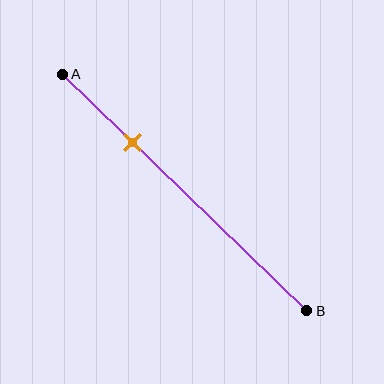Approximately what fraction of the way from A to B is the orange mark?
The orange mark is approximately 30% of the way from A to B.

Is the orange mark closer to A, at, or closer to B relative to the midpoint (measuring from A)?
The orange mark is closer to point A than the midpoint of segment AB.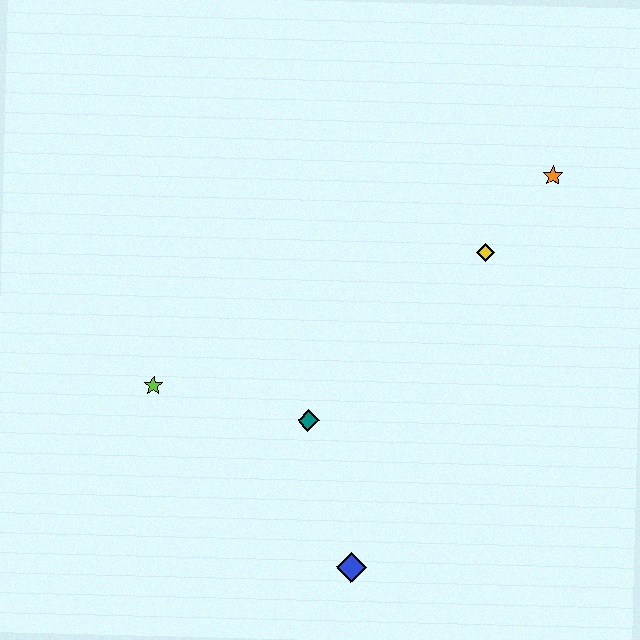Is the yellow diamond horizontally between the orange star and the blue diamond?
Yes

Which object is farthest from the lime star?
The orange star is farthest from the lime star.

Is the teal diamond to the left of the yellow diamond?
Yes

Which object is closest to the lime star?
The teal diamond is closest to the lime star.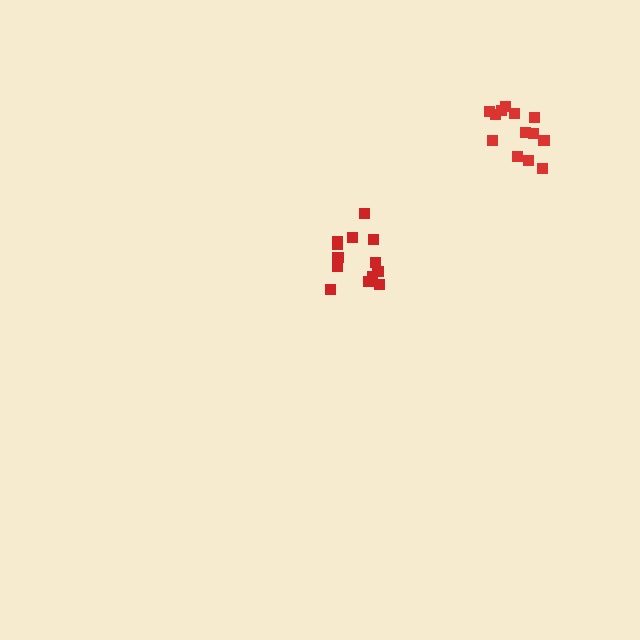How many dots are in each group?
Group 1: 13 dots, Group 2: 13 dots (26 total).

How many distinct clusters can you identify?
There are 2 distinct clusters.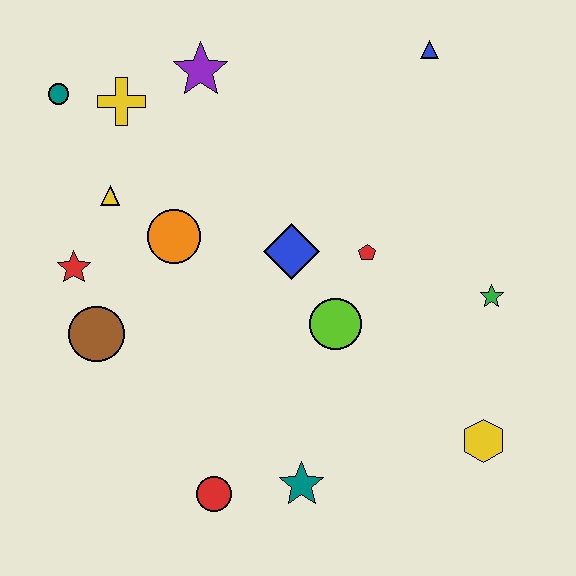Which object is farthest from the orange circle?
The yellow hexagon is farthest from the orange circle.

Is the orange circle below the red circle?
No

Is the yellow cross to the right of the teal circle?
Yes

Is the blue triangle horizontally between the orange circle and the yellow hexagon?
Yes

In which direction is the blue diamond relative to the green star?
The blue diamond is to the left of the green star.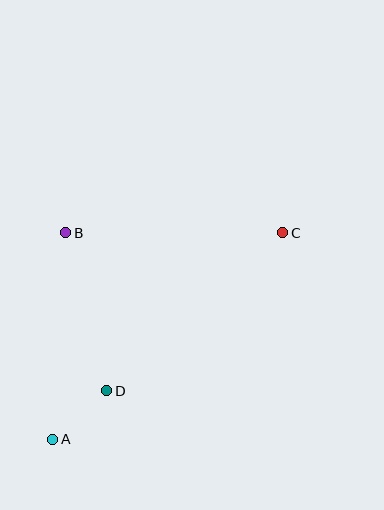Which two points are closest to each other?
Points A and D are closest to each other.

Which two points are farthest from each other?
Points A and C are farthest from each other.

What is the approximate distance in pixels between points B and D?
The distance between B and D is approximately 163 pixels.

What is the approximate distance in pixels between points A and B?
The distance between A and B is approximately 207 pixels.